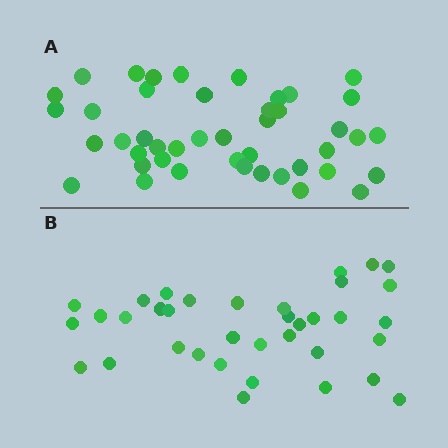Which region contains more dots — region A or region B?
Region A (the top region) has more dots.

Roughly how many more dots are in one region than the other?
Region A has roughly 8 or so more dots than region B.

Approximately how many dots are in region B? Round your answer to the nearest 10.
About 40 dots. (The exact count is 36, which rounds to 40.)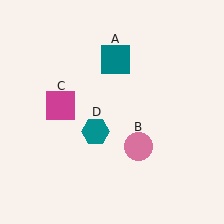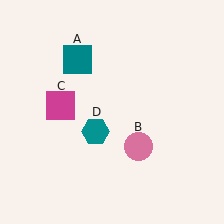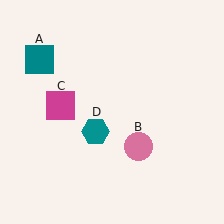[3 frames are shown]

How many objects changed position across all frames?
1 object changed position: teal square (object A).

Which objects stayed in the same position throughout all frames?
Pink circle (object B) and magenta square (object C) and teal hexagon (object D) remained stationary.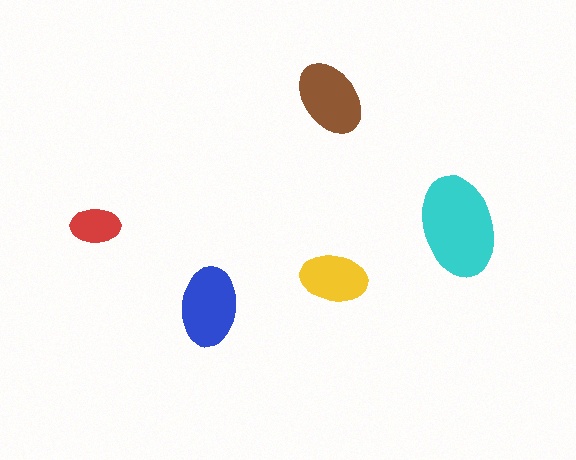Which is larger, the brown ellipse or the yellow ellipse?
The brown one.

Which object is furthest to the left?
The red ellipse is leftmost.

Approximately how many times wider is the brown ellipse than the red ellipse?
About 1.5 times wider.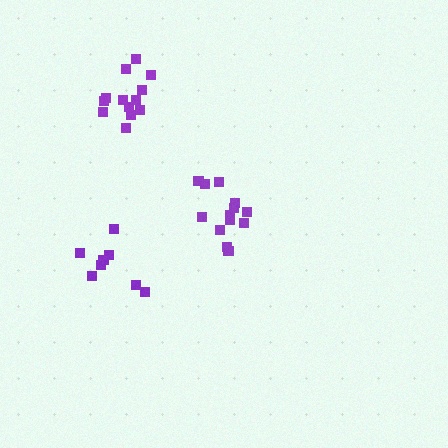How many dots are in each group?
Group 1: 13 dots, Group 2: 13 dots, Group 3: 8 dots (34 total).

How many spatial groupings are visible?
There are 3 spatial groupings.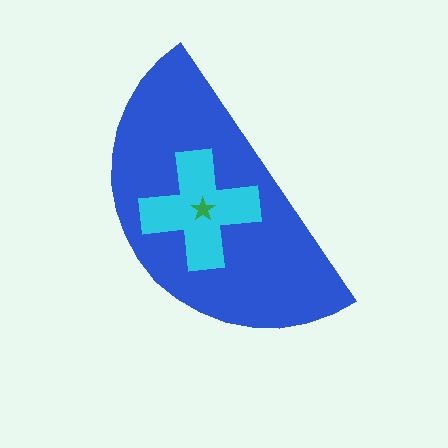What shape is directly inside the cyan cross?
The green star.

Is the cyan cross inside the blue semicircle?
Yes.